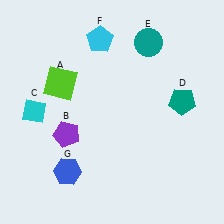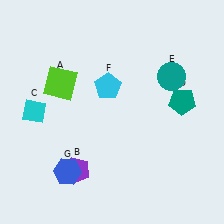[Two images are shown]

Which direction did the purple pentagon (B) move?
The purple pentagon (B) moved down.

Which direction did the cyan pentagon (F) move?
The cyan pentagon (F) moved down.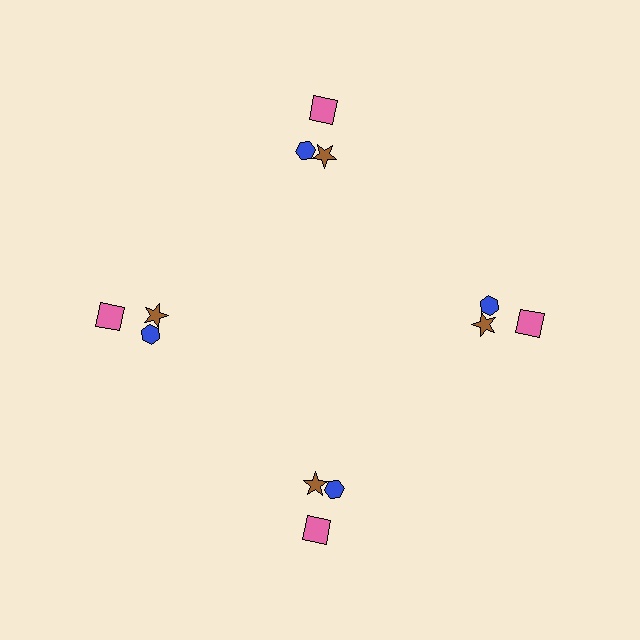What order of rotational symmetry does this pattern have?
This pattern has 4-fold rotational symmetry.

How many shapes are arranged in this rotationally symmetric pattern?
There are 12 shapes, arranged in 4 groups of 3.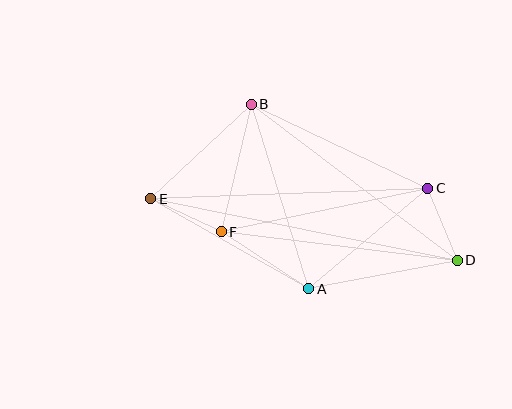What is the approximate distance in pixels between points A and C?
The distance between A and C is approximately 156 pixels.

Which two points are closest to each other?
Points C and D are closest to each other.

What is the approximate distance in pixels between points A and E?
The distance between A and E is approximately 182 pixels.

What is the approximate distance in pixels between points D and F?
The distance between D and F is approximately 238 pixels.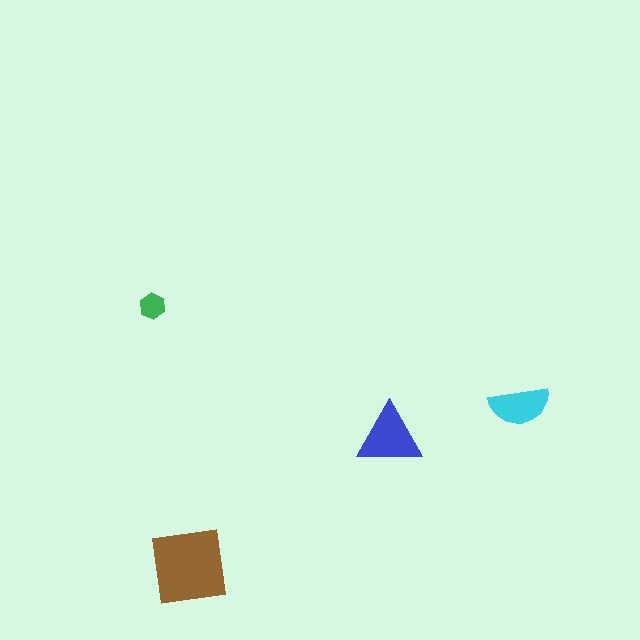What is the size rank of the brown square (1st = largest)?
1st.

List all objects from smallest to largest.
The green hexagon, the cyan semicircle, the blue triangle, the brown square.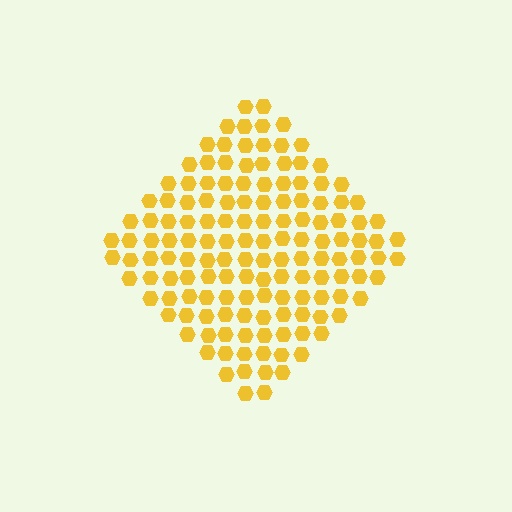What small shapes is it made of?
It is made of small hexagons.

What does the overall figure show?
The overall figure shows a diamond.